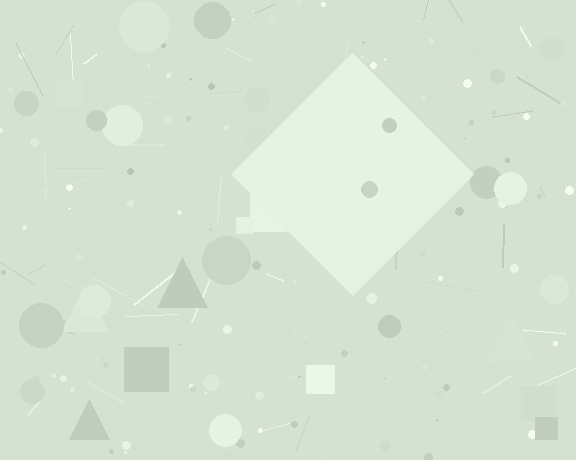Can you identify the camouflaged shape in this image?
The camouflaged shape is a diamond.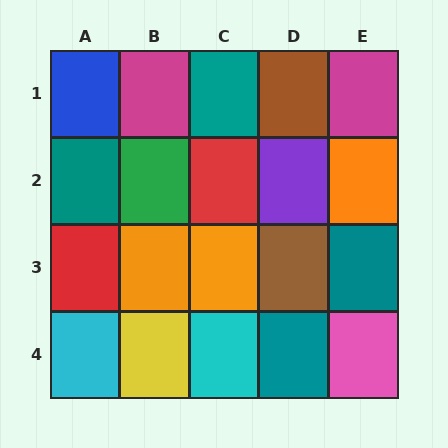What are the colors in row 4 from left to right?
Cyan, yellow, cyan, teal, pink.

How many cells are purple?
1 cell is purple.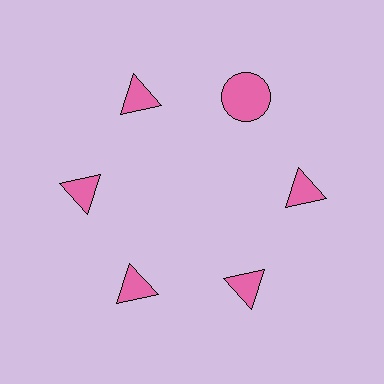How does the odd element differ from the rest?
It has a different shape: circle instead of triangle.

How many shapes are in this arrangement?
There are 6 shapes arranged in a ring pattern.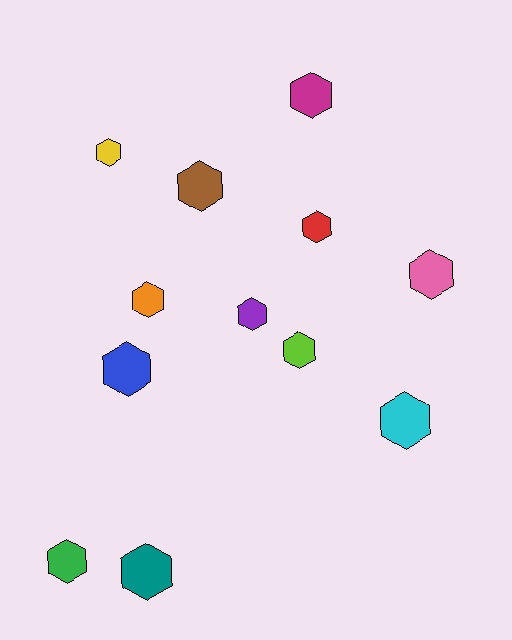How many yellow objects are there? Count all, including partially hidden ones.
There is 1 yellow object.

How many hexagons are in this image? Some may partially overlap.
There are 12 hexagons.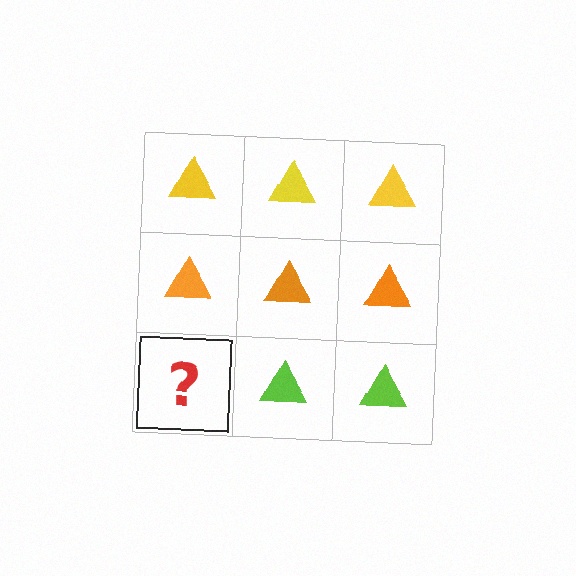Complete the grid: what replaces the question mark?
The question mark should be replaced with a lime triangle.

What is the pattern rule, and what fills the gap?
The rule is that each row has a consistent color. The gap should be filled with a lime triangle.